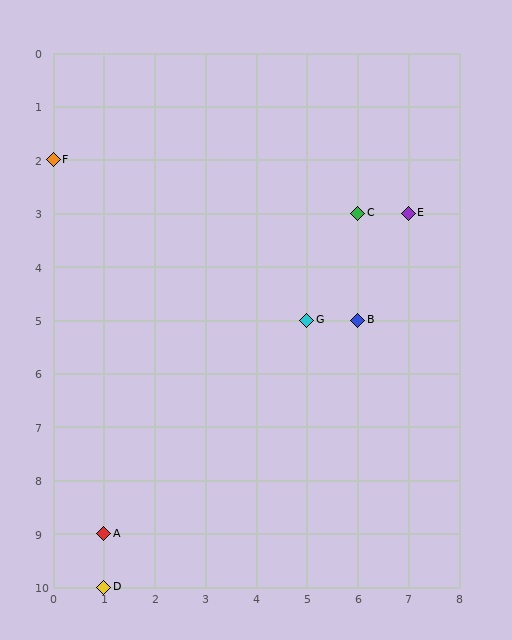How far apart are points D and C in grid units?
Points D and C are 5 columns and 7 rows apart (about 8.6 grid units diagonally).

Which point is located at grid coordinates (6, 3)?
Point C is at (6, 3).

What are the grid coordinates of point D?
Point D is at grid coordinates (1, 10).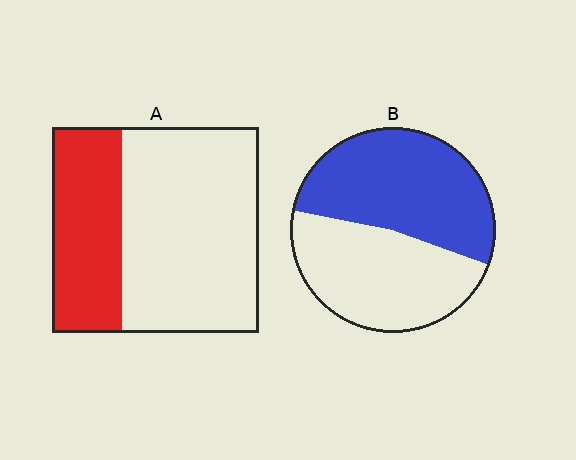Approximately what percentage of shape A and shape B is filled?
A is approximately 35% and B is approximately 55%.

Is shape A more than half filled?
No.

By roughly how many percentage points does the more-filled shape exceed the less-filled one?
By roughly 20 percentage points (B over A).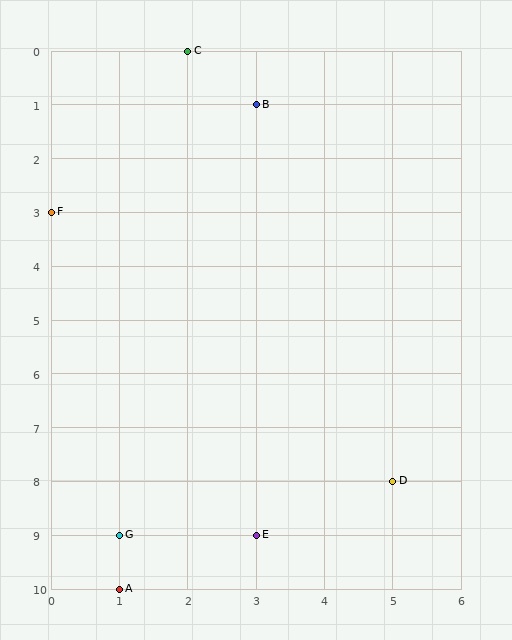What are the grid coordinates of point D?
Point D is at grid coordinates (5, 8).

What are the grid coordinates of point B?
Point B is at grid coordinates (3, 1).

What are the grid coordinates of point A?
Point A is at grid coordinates (1, 10).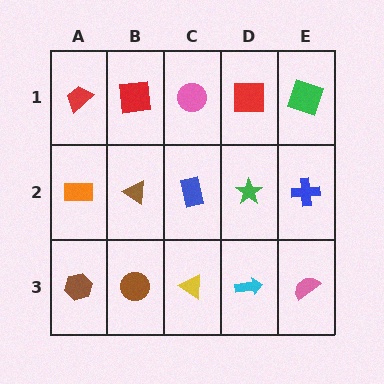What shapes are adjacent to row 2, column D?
A red square (row 1, column D), a cyan arrow (row 3, column D), a blue rectangle (row 2, column C), a blue cross (row 2, column E).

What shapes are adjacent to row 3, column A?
An orange rectangle (row 2, column A), a brown circle (row 3, column B).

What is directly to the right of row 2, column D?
A blue cross.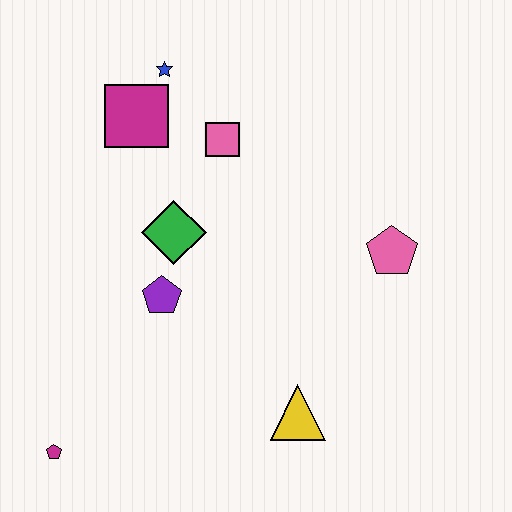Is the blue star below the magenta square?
No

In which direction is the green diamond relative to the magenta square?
The green diamond is below the magenta square.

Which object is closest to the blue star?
The magenta square is closest to the blue star.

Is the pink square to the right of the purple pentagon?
Yes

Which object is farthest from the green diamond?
The magenta pentagon is farthest from the green diamond.